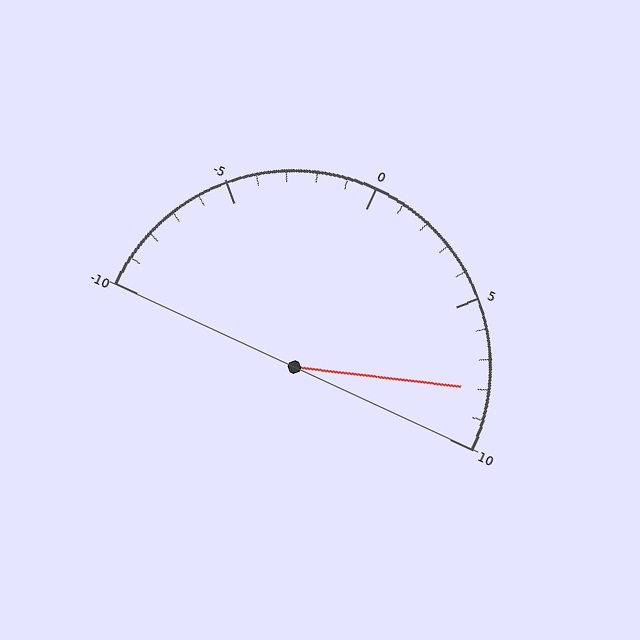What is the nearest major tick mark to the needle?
The nearest major tick mark is 10.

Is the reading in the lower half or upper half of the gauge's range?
The reading is in the upper half of the range (-10 to 10).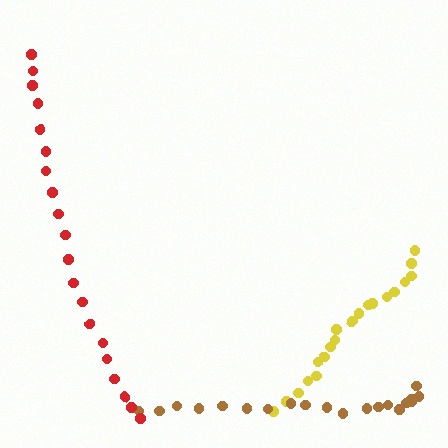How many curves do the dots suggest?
There are 3 distinct paths.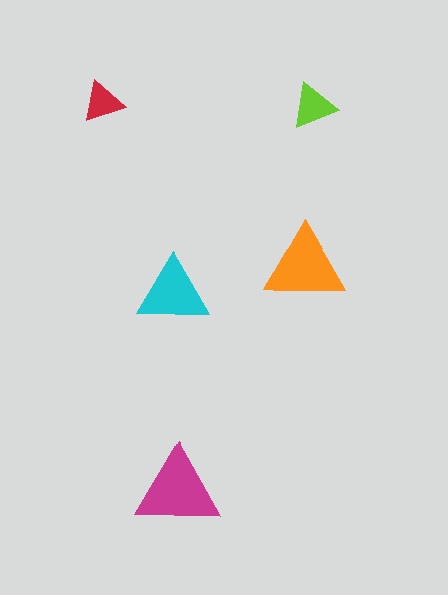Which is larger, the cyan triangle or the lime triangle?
The cyan one.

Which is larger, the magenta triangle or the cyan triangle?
The magenta one.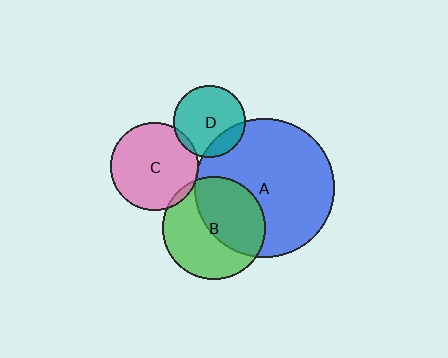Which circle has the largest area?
Circle A (blue).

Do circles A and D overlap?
Yes.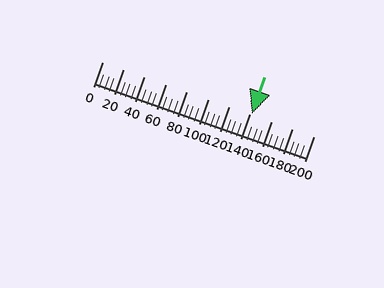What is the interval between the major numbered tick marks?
The major tick marks are spaced 20 units apart.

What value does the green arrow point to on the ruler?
The green arrow points to approximately 142.